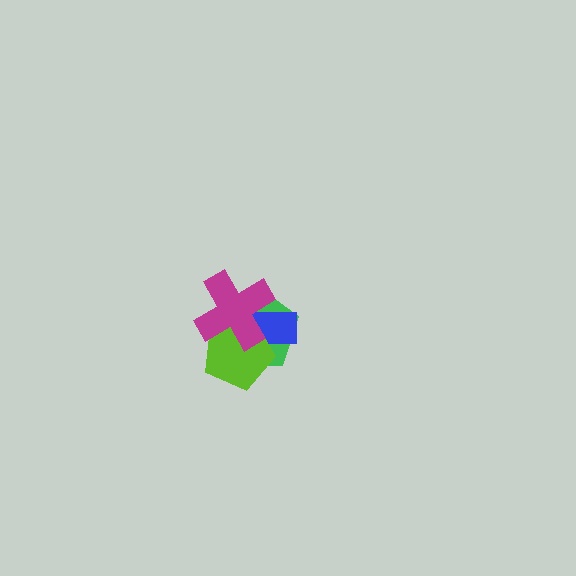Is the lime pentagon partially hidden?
Yes, it is partially covered by another shape.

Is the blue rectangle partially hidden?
Yes, it is partially covered by another shape.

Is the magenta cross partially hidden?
No, no other shape covers it.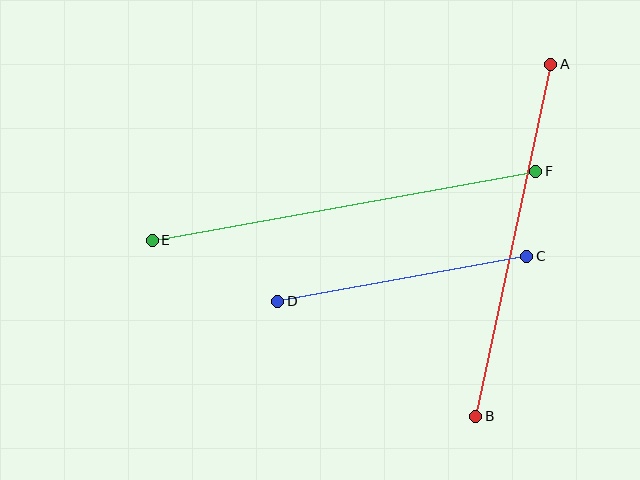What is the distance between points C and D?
The distance is approximately 253 pixels.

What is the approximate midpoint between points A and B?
The midpoint is at approximately (513, 240) pixels.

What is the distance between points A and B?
The distance is approximately 360 pixels.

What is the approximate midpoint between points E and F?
The midpoint is at approximately (344, 206) pixels.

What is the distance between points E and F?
The distance is approximately 390 pixels.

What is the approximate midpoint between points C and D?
The midpoint is at approximately (402, 279) pixels.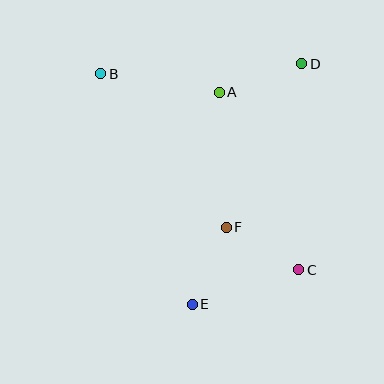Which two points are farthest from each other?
Points B and C are farthest from each other.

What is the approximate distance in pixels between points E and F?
The distance between E and F is approximately 84 pixels.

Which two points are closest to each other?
Points C and F are closest to each other.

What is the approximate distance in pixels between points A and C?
The distance between A and C is approximately 194 pixels.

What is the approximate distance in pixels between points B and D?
The distance between B and D is approximately 202 pixels.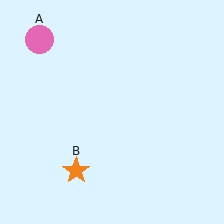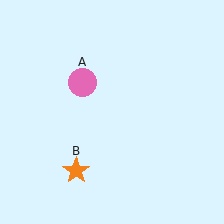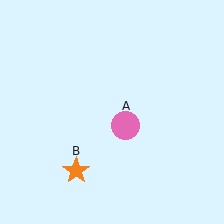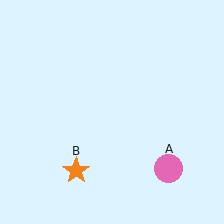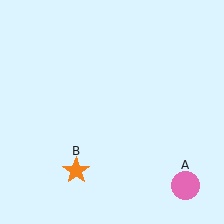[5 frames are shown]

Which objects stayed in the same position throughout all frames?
Orange star (object B) remained stationary.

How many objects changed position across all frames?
1 object changed position: pink circle (object A).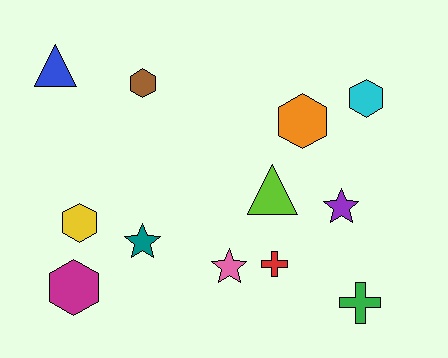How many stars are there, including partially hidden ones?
There are 3 stars.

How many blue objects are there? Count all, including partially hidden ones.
There is 1 blue object.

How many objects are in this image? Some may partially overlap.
There are 12 objects.